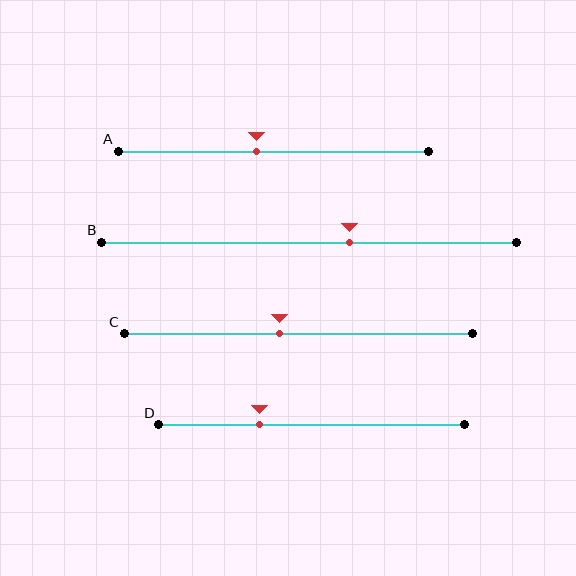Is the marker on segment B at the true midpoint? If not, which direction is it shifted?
No, the marker on segment B is shifted to the right by about 10% of the segment length.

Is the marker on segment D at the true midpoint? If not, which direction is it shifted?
No, the marker on segment D is shifted to the left by about 17% of the segment length.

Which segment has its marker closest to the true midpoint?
Segment C has its marker closest to the true midpoint.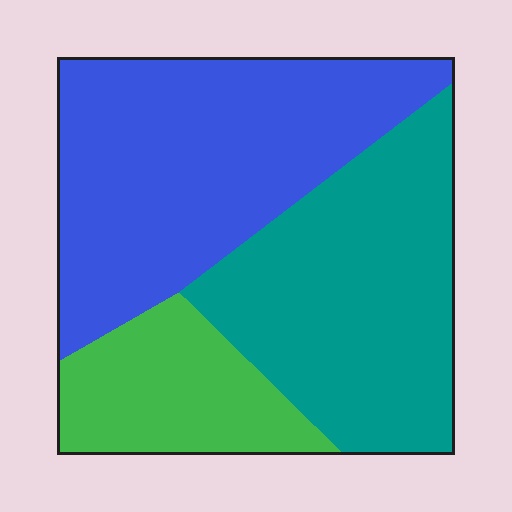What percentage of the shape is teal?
Teal takes up about three eighths (3/8) of the shape.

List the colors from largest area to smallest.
From largest to smallest: blue, teal, green.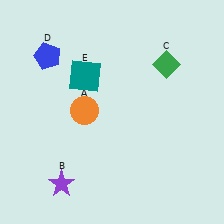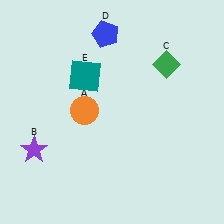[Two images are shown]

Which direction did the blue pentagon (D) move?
The blue pentagon (D) moved right.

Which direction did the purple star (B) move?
The purple star (B) moved up.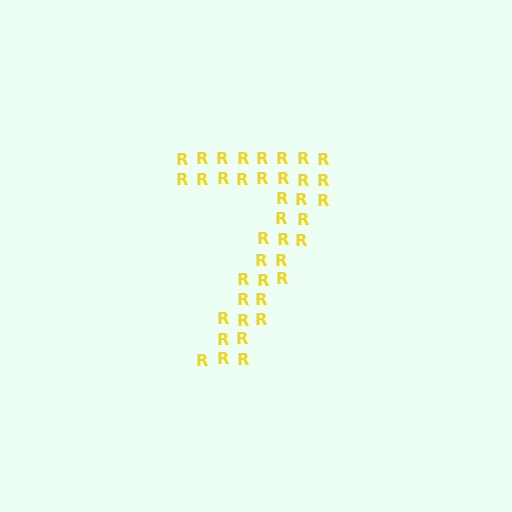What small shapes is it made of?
It is made of small letter R's.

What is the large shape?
The large shape is the digit 7.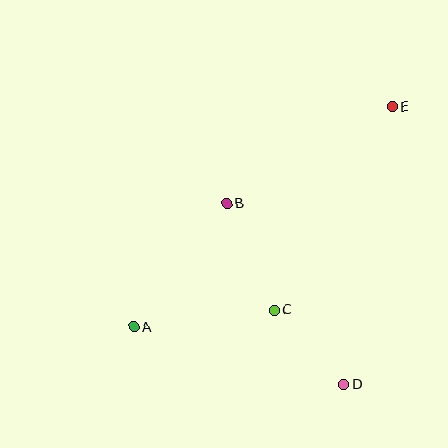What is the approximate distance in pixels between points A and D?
The distance between A and D is approximately 218 pixels.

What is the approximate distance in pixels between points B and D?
The distance between B and D is approximately 216 pixels.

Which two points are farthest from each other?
Points A and E are farthest from each other.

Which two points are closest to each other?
Points C and D are closest to each other.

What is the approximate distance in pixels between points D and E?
The distance between D and E is approximately 282 pixels.